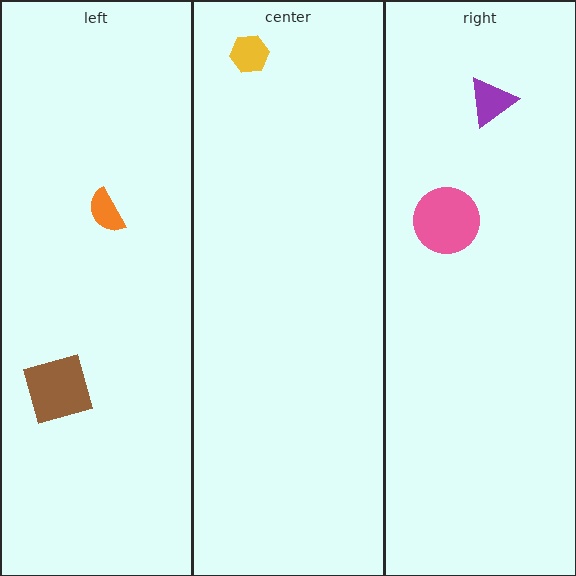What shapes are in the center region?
The yellow hexagon.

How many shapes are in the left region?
2.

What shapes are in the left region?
The orange semicircle, the brown square.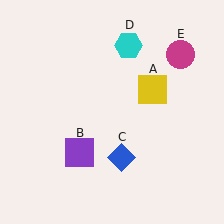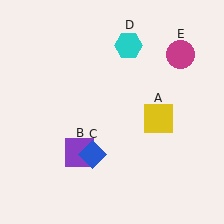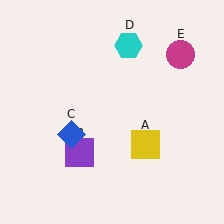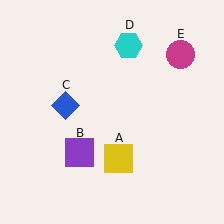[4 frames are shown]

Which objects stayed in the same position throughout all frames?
Purple square (object B) and cyan hexagon (object D) and magenta circle (object E) remained stationary.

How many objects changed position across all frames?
2 objects changed position: yellow square (object A), blue diamond (object C).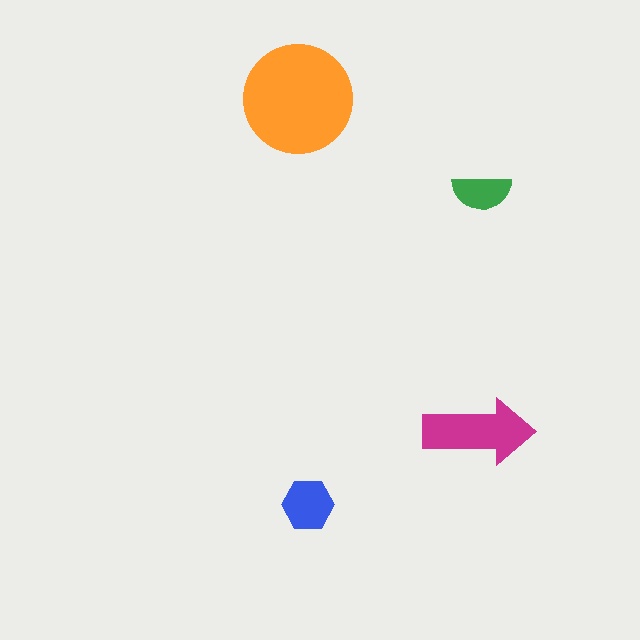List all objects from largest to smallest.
The orange circle, the magenta arrow, the blue hexagon, the green semicircle.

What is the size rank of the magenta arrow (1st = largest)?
2nd.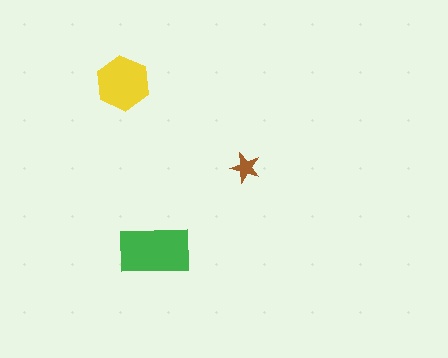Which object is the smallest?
The brown star.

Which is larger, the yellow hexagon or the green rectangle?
The green rectangle.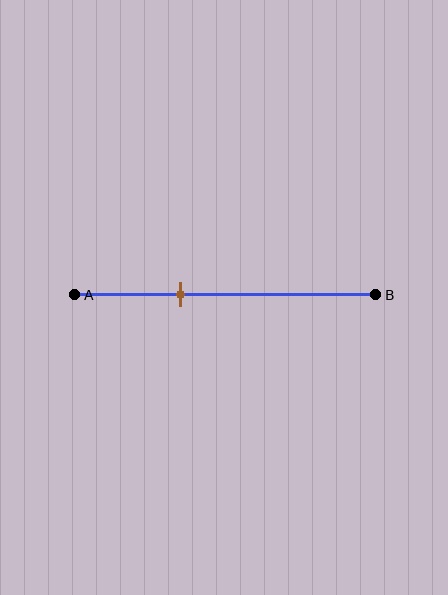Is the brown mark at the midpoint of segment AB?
No, the mark is at about 35% from A, not at the 50% midpoint.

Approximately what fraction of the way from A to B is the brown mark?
The brown mark is approximately 35% of the way from A to B.